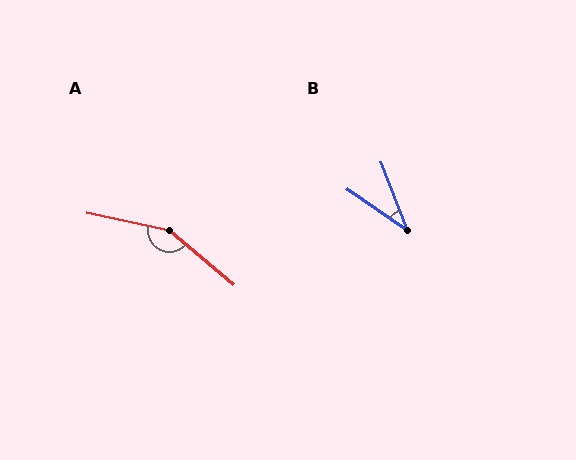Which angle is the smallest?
B, at approximately 34 degrees.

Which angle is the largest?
A, at approximately 152 degrees.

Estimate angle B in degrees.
Approximately 34 degrees.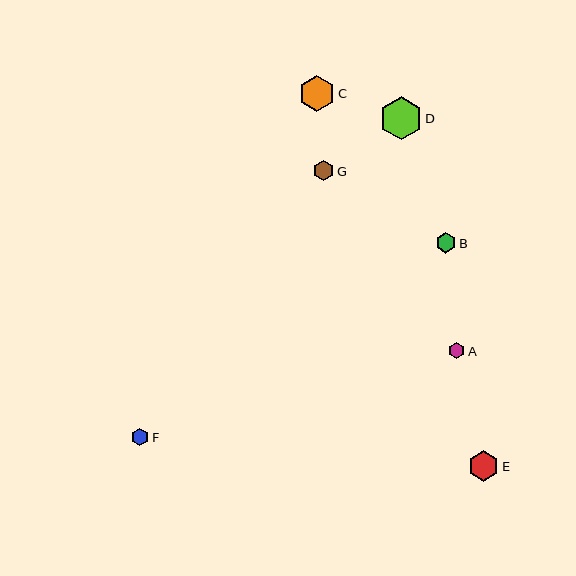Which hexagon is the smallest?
Hexagon A is the smallest with a size of approximately 16 pixels.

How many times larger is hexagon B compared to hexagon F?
Hexagon B is approximately 1.2 times the size of hexagon F.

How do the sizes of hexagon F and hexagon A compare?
Hexagon F and hexagon A are approximately the same size.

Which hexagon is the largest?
Hexagon D is the largest with a size of approximately 43 pixels.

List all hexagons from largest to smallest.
From largest to smallest: D, C, E, G, B, F, A.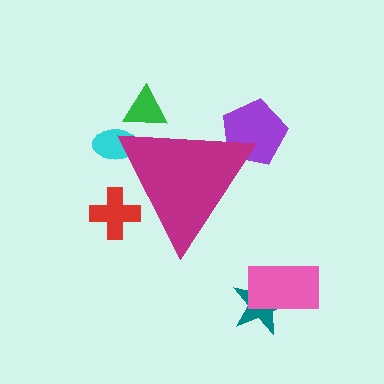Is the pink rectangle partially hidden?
No, the pink rectangle is fully visible.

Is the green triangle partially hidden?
Yes, the green triangle is partially hidden behind the magenta triangle.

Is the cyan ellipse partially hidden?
Yes, the cyan ellipse is partially hidden behind the magenta triangle.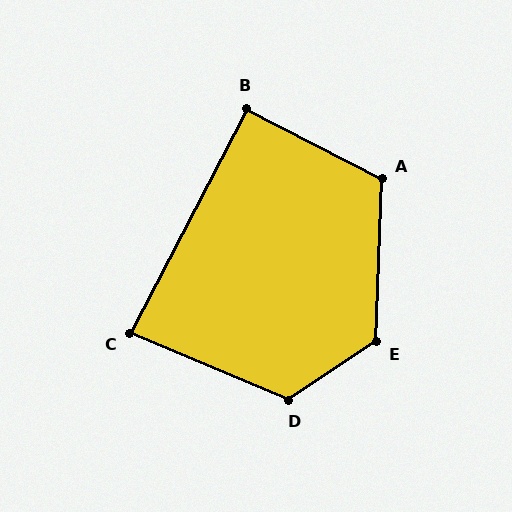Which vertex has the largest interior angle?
E, at approximately 126 degrees.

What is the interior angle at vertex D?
Approximately 124 degrees (obtuse).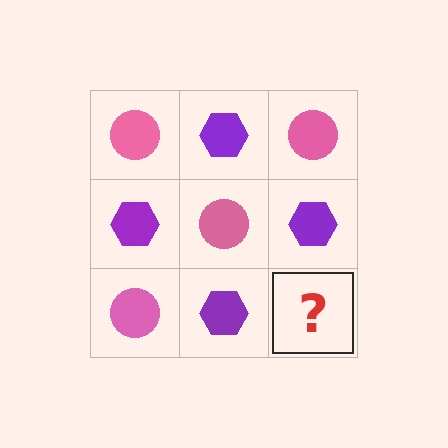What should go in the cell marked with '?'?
The missing cell should contain a pink circle.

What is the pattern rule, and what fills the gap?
The rule is that it alternates pink circle and purple hexagon in a checkerboard pattern. The gap should be filled with a pink circle.